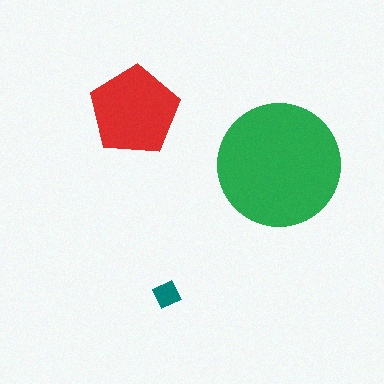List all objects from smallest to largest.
The teal diamond, the red pentagon, the green circle.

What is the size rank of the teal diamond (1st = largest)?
3rd.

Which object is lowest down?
The teal diamond is bottommost.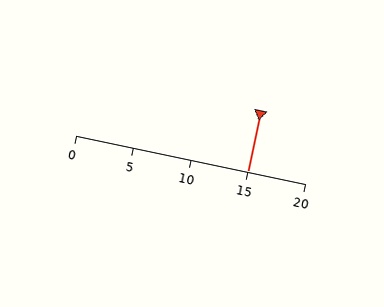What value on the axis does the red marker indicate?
The marker indicates approximately 15.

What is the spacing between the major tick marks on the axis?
The major ticks are spaced 5 apart.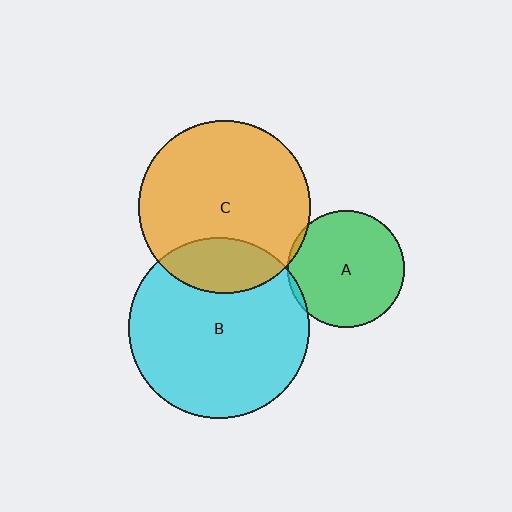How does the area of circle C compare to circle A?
Approximately 2.2 times.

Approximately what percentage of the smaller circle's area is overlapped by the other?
Approximately 20%.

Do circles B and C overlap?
Yes.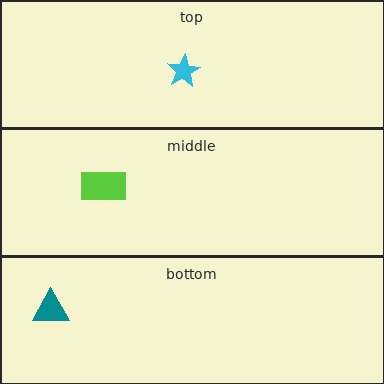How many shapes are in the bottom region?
1.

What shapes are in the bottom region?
The teal triangle.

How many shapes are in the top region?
1.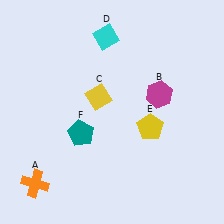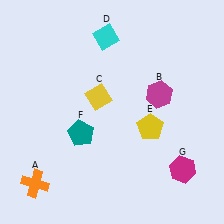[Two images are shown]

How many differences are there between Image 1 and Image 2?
There is 1 difference between the two images.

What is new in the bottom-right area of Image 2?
A magenta hexagon (G) was added in the bottom-right area of Image 2.